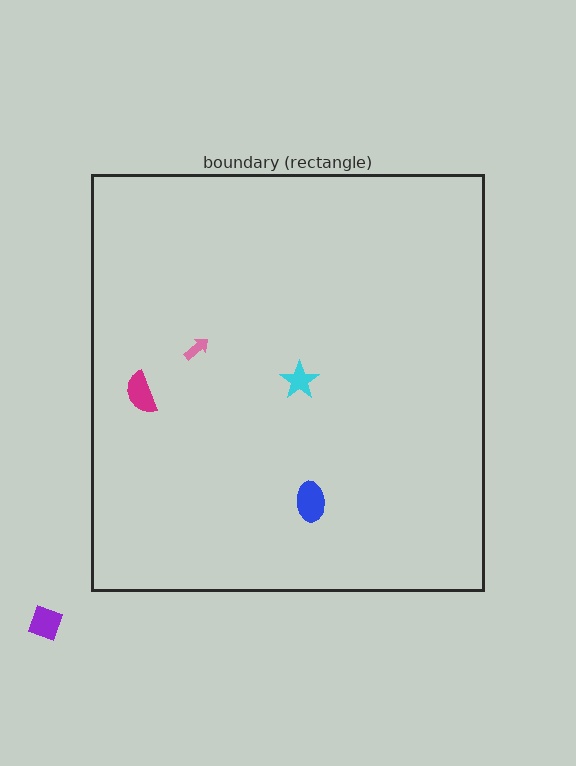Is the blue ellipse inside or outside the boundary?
Inside.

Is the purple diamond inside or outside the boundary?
Outside.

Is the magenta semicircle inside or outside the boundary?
Inside.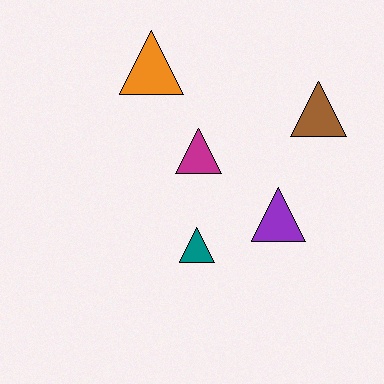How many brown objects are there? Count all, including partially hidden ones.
There is 1 brown object.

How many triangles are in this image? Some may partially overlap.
There are 5 triangles.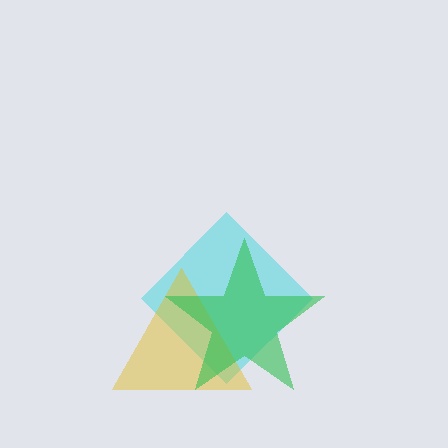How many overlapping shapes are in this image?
There are 3 overlapping shapes in the image.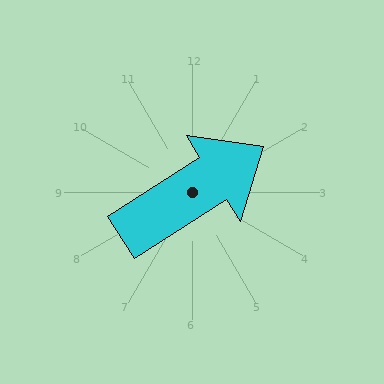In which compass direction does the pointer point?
Northeast.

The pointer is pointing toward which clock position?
Roughly 2 o'clock.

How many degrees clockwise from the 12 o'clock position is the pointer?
Approximately 57 degrees.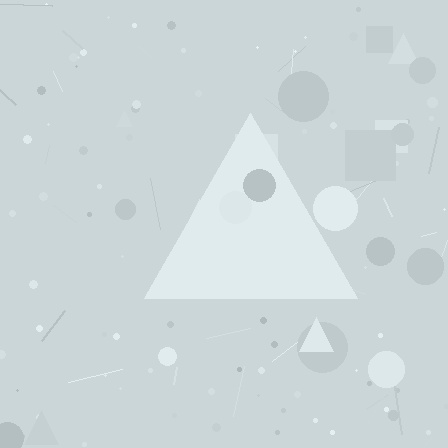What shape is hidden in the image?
A triangle is hidden in the image.